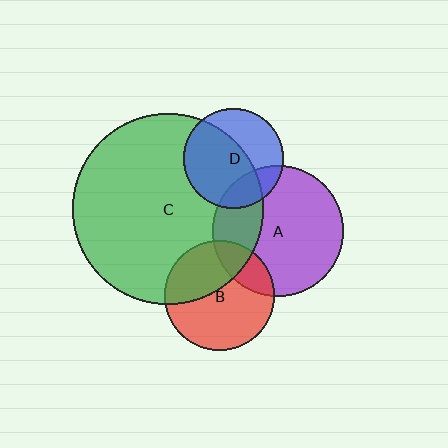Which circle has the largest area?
Circle C (green).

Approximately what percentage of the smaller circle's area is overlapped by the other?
Approximately 20%.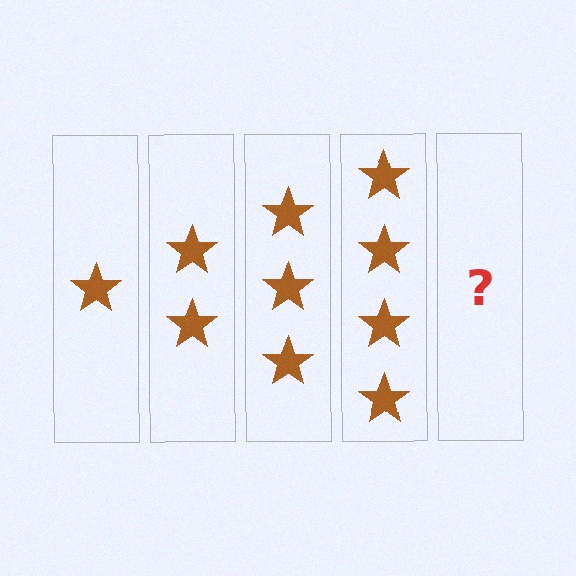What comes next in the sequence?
The next element should be 5 stars.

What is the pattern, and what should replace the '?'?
The pattern is that each step adds one more star. The '?' should be 5 stars.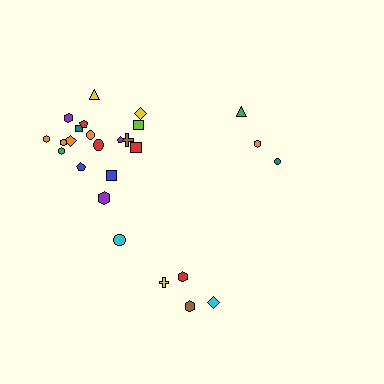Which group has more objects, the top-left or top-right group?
The top-left group.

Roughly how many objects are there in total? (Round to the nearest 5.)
Roughly 25 objects in total.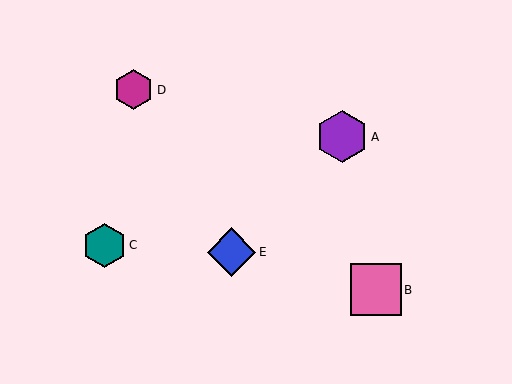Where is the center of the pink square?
The center of the pink square is at (376, 290).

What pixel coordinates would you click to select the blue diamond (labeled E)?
Click at (231, 252) to select the blue diamond E.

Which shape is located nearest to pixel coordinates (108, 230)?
The teal hexagon (labeled C) at (105, 245) is nearest to that location.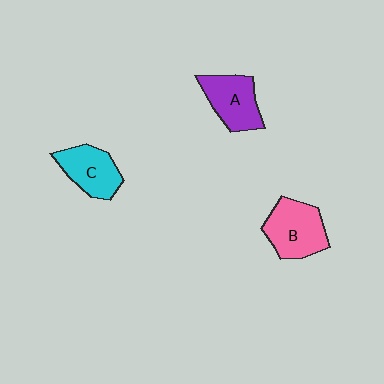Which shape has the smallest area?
Shape C (cyan).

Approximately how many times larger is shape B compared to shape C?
Approximately 1.2 times.